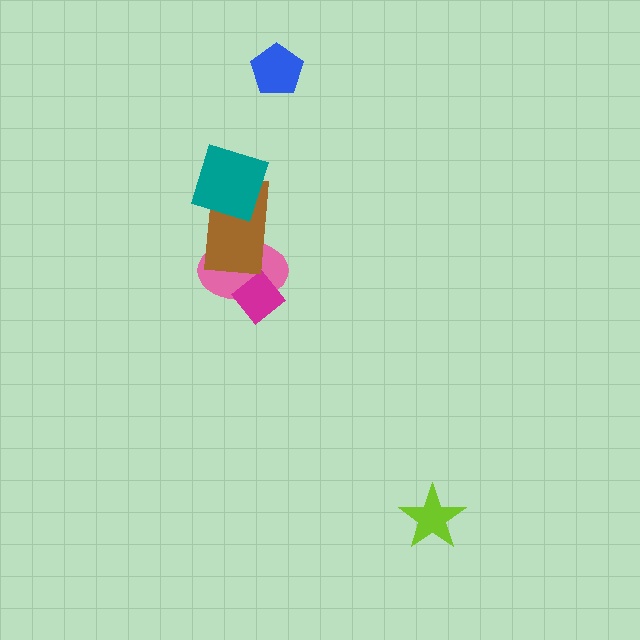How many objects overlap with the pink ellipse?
2 objects overlap with the pink ellipse.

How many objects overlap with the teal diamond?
1 object overlaps with the teal diamond.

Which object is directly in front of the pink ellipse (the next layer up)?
The magenta diamond is directly in front of the pink ellipse.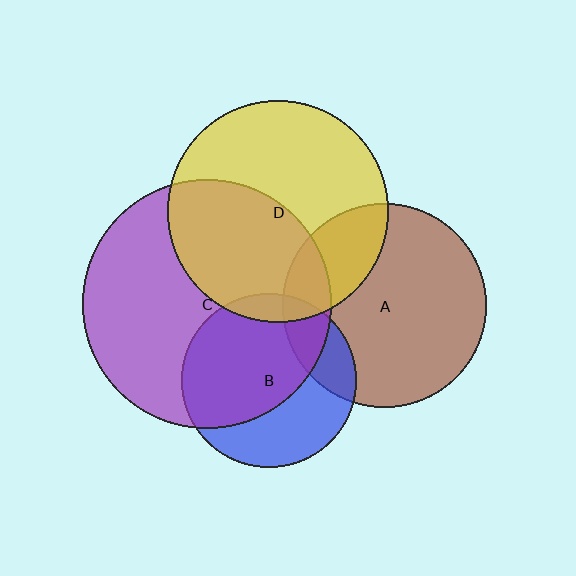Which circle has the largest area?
Circle C (purple).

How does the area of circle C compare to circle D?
Approximately 1.3 times.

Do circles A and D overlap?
Yes.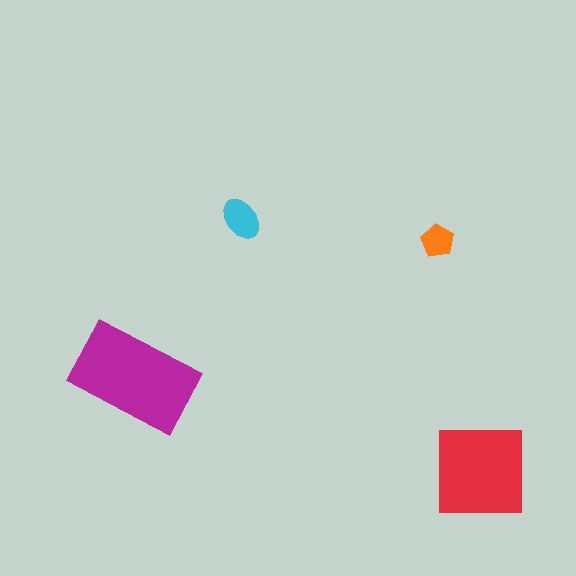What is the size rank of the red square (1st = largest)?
2nd.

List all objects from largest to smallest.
The magenta rectangle, the red square, the cyan ellipse, the orange pentagon.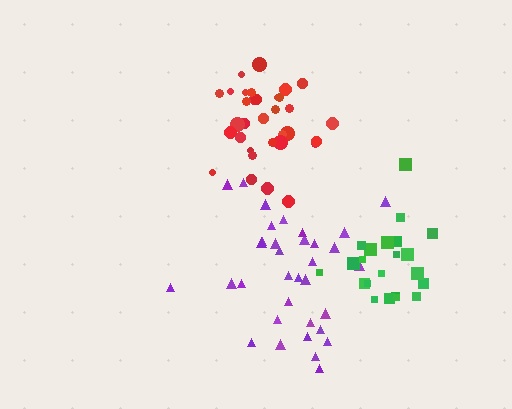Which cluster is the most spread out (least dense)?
Purple.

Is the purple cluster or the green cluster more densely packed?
Green.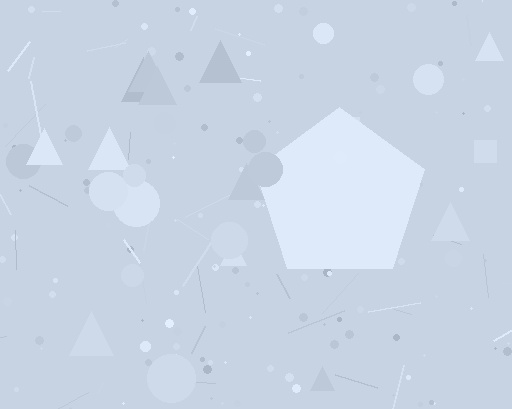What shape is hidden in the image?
A pentagon is hidden in the image.